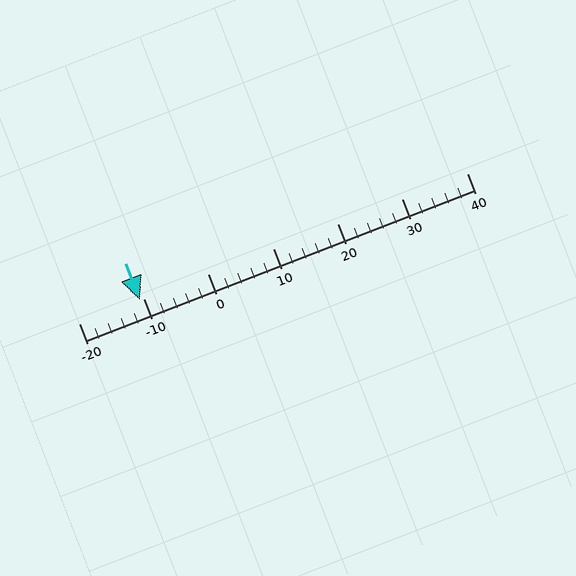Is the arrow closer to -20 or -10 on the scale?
The arrow is closer to -10.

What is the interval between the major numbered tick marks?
The major tick marks are spaced 10 units apart.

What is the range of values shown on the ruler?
The ruler shows values from -20 to 40.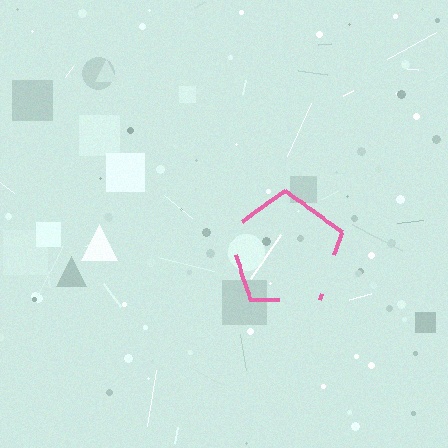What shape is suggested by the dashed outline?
The dashed outline suggests a pentagon.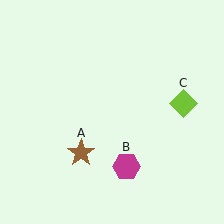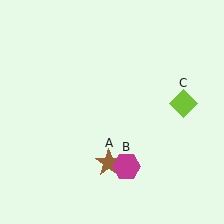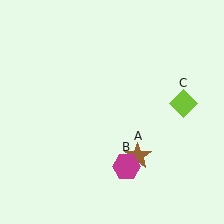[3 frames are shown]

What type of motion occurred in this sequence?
The brown star (object A) rotated counterclockwise around the center of the scene.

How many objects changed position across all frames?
1 object changed position: brown star (object A).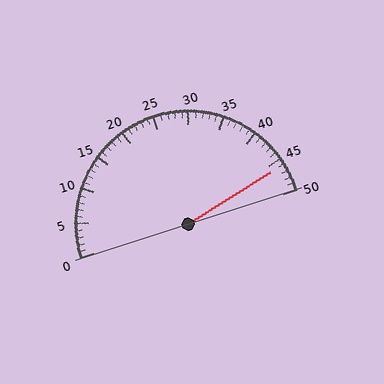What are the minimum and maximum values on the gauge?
The gauge ranges from 0 to 50.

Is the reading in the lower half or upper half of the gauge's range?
The reading is in the upper half of the range (0 to 50).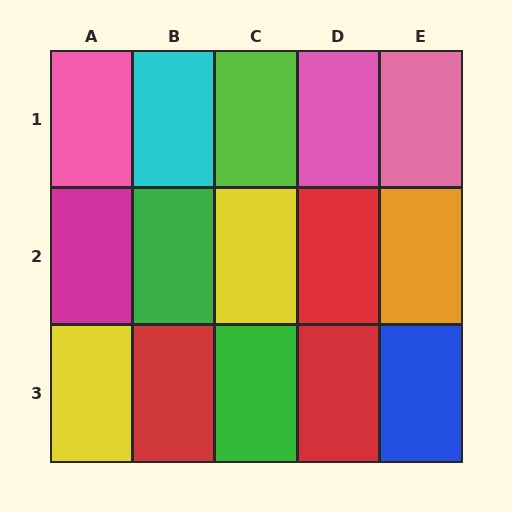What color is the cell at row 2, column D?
Red.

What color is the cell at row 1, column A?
Pink.